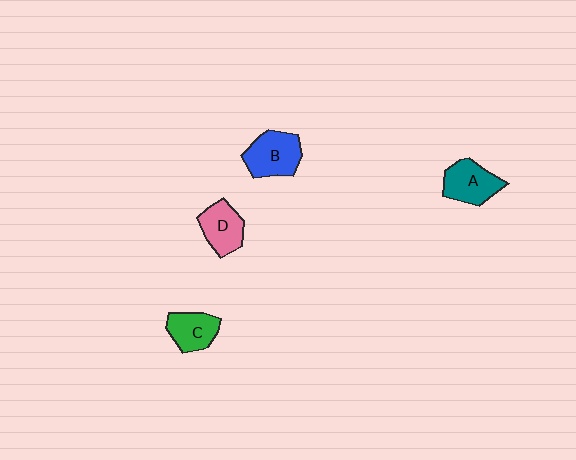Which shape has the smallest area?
Shape C (green).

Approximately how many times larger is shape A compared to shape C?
Approximately 1.2 times.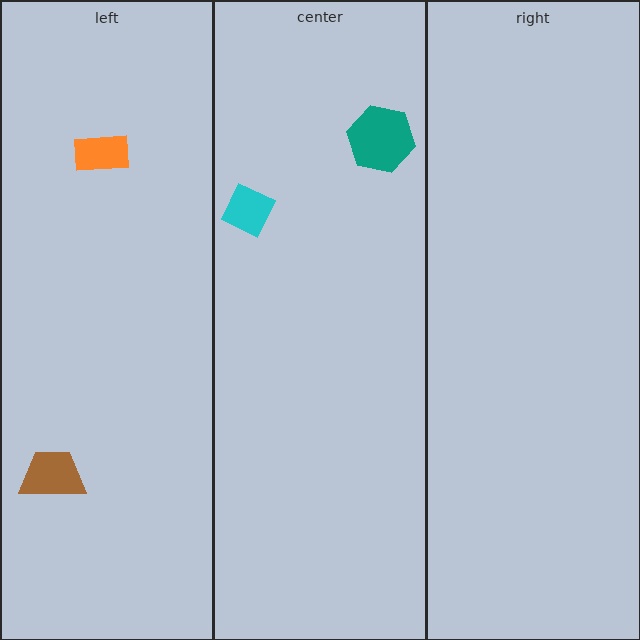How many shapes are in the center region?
2.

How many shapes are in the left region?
2.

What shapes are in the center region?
The teal hexagon, the cyan diamond.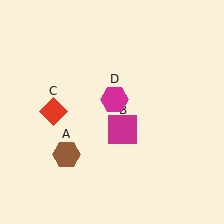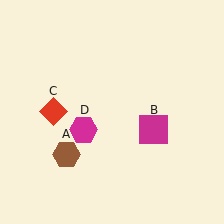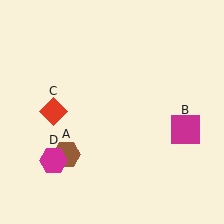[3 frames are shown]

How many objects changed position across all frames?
2 objects changed position: magenta square (object B), magenta hexagon (object D).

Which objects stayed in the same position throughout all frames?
Brown hexagon (object A) and red diamond (object C) remained stationary.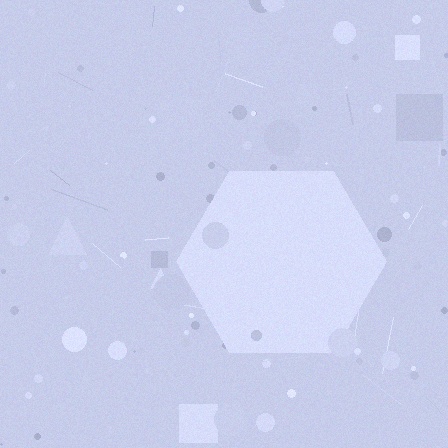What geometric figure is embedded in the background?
A hexagon is embedded in the background.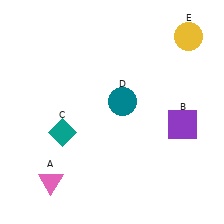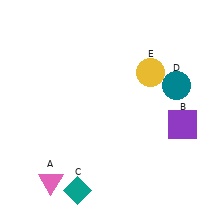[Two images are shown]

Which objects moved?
The objects that moved are: the teal diamond (C), the teal circle (D), the yellow circle (E).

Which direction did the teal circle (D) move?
The teal circle (D) moved right.